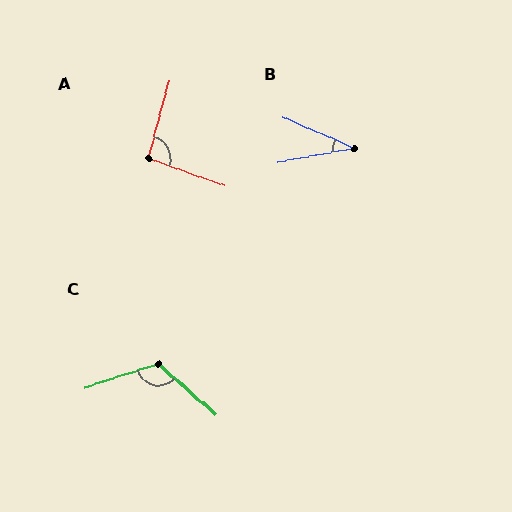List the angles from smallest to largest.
B (34°), A (94°), C (121°).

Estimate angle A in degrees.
Approximately 94 degrees.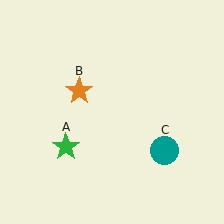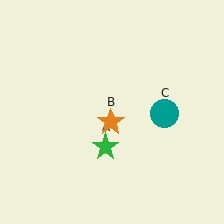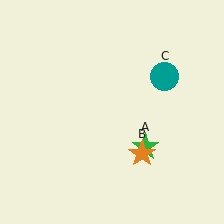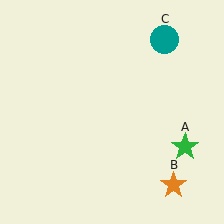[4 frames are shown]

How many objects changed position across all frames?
3 objects changed position: green star (object A), orange star (object B), teal circle (object C).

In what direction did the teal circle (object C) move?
The teal circle (object C) moved up.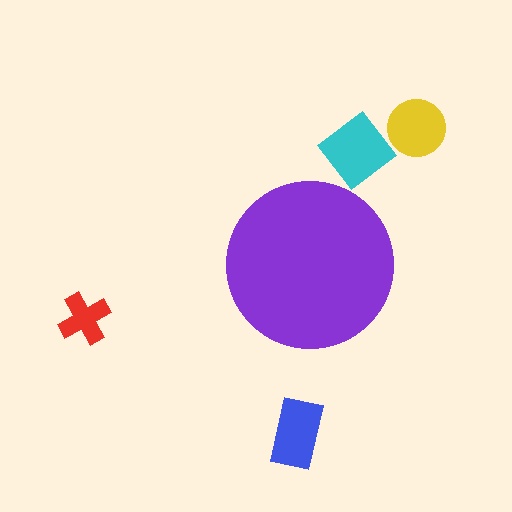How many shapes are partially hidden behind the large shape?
0 shapes are partially hidden.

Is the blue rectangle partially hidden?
No, the blue rectangle is fully visible.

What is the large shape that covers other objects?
A purple circle.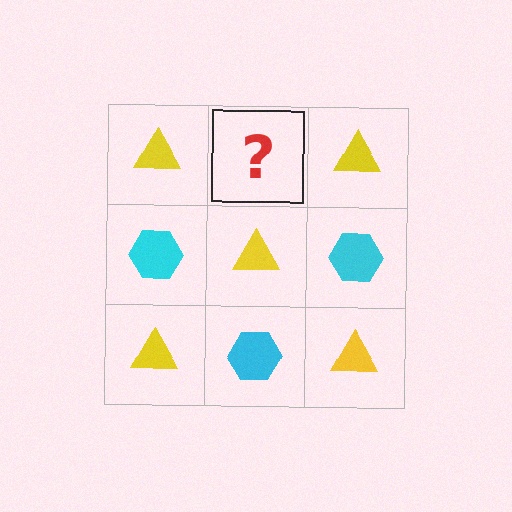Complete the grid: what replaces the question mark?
The question mark should be replaced with a cyan hexagon.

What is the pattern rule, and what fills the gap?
The rule is that it alternates yellow triangle and cyan hexagon in a checkerboard pattern. The gap should be filled with a cyan hexagon.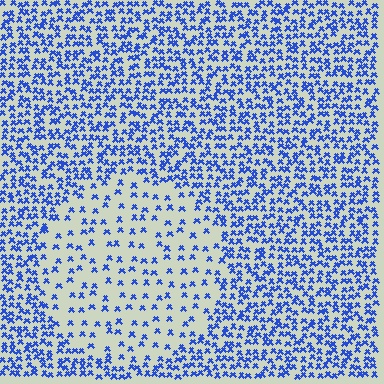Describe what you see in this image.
The image contains small blue elements arranged at two different densities. A circle-shaped region is visible where the elements are less densely packed than the surrounding area.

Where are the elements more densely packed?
The elements are more densely packed outside the circle boundary.